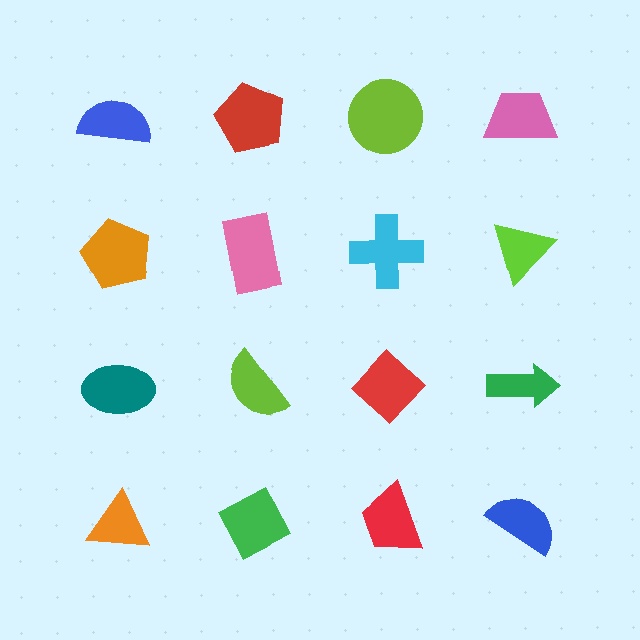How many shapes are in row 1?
4 shapes.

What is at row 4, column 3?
A red trapezoid.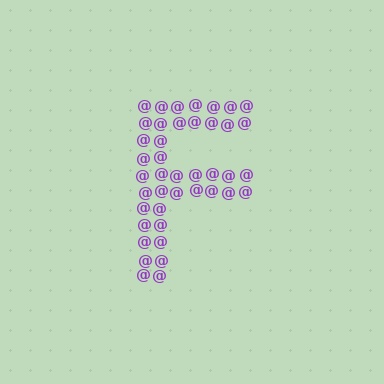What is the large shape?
The large shape is the letter F.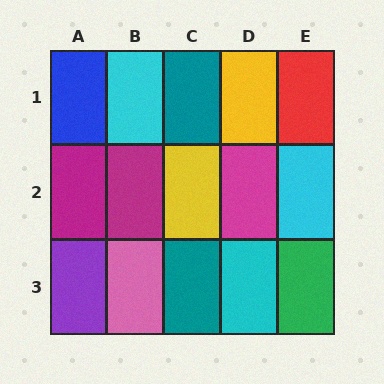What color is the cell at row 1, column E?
Red.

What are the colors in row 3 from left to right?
Purple, pink, teal, cyan, green.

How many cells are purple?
1 cell is purple.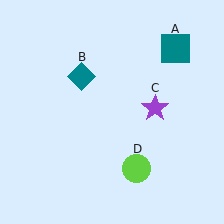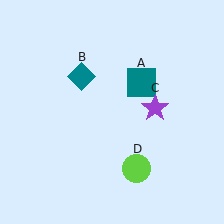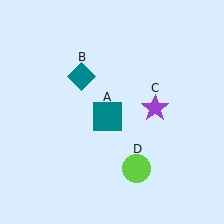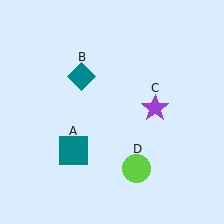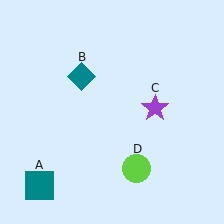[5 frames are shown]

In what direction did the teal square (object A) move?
The teal square (object A) moved down and to the left.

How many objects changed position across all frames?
1 object changed position: teal square (object A).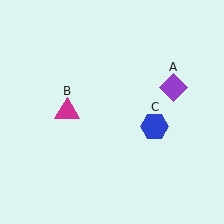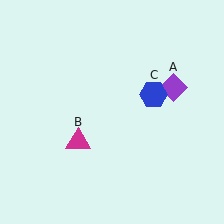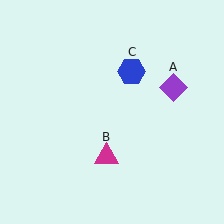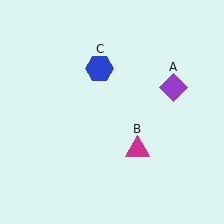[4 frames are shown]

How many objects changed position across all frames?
2 objects changed position: magenta triangle (object B), blue hexagon (object C).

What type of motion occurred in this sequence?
The magenta triangle (object B), blue hexagon (object C) rotated counterclockwise around the center of the scene.